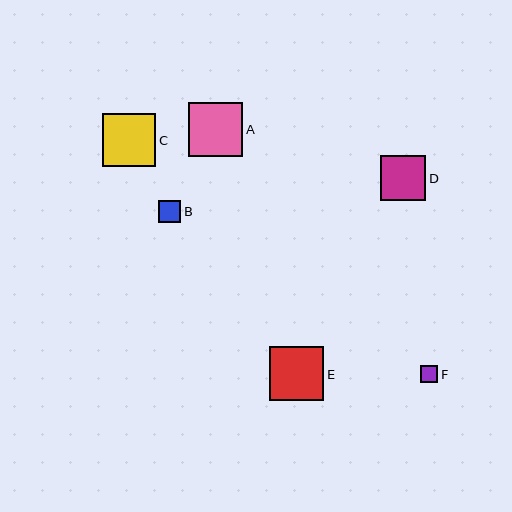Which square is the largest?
Square E is the largest with a size of approximately 54 pixels.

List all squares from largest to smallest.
From largest to smallest: E, A, C, D, B, F.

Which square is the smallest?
Square F is the smallest with a size of approximately 17 pixels.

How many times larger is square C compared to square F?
Square C is approximately 3.1 times the size of square F.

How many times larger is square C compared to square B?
Square C is approximately 2.4 times the size of square B.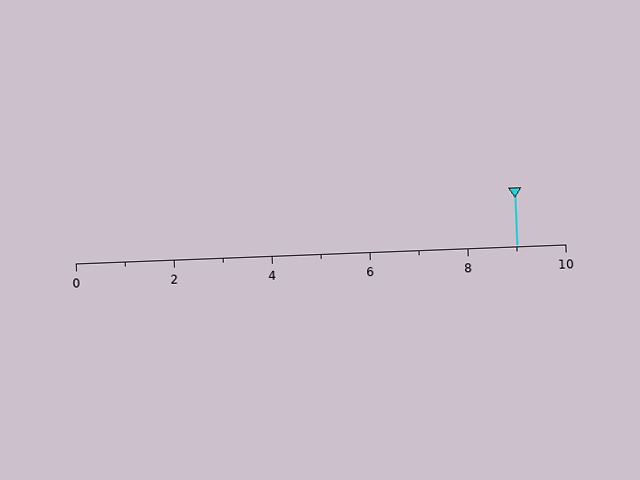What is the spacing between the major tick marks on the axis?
The major ticks are spaced 2 apart.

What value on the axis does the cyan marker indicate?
The marker indicates approximately 9.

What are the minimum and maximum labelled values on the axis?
The axis runs from 0 to 10.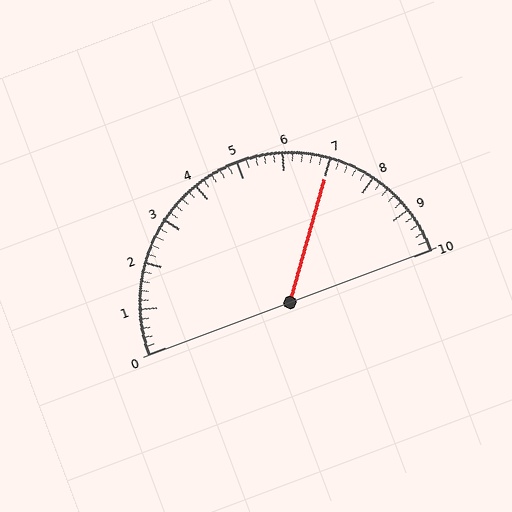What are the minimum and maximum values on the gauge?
The gauge ranges from 0 to 10.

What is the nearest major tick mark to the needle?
The nearest major tick mark is 7.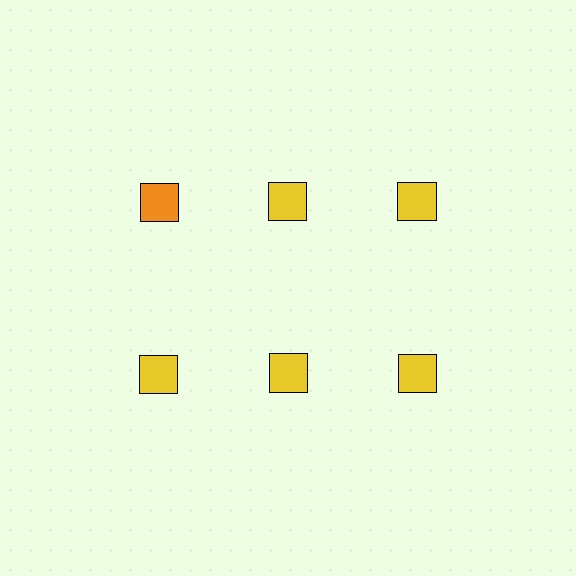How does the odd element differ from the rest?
It has a different color: orange instead of yellow.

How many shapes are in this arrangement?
There are 6 shapes arranged in a grid pattern.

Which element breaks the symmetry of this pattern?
The orange square in the top row, leftmost column breaks the symmetry. All other shapes are yellow squares.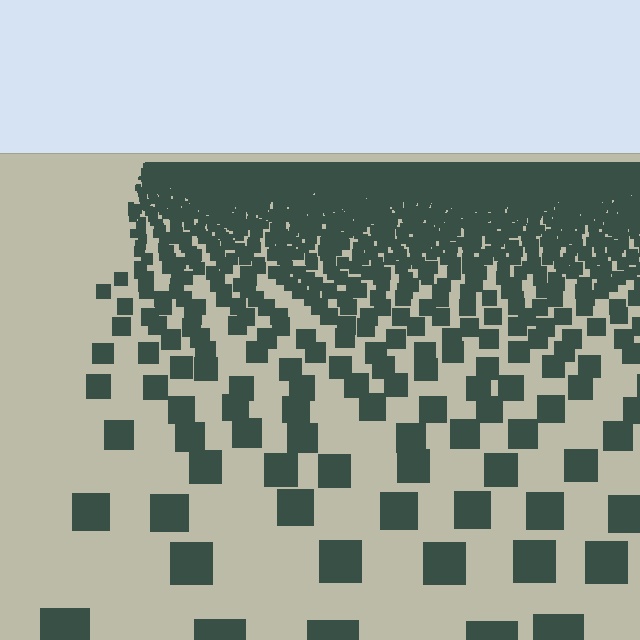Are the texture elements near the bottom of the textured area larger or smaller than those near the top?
Larger. Near the bottom, elements are closer to the viewer and appear at a bigger on-screen size.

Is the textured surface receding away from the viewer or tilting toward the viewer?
The surface is receding away from the viewer. Texture elements get smaller and denser toward the top.